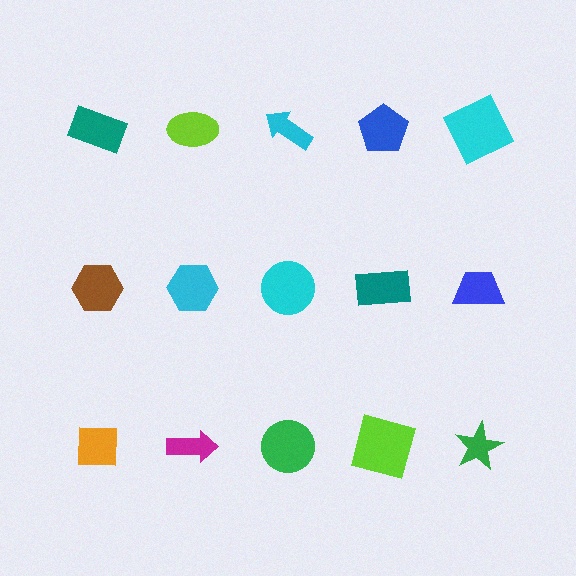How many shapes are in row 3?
5 shapes.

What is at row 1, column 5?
A cyan square.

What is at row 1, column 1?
A teal rectangle.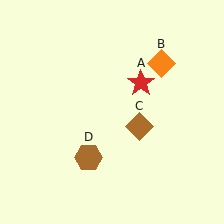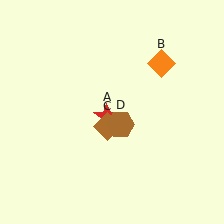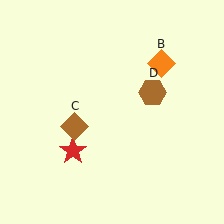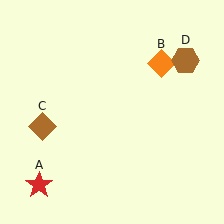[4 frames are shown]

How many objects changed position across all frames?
3 objects changed position: red star (object A), brown diamond (object C), brown hexagon (object D).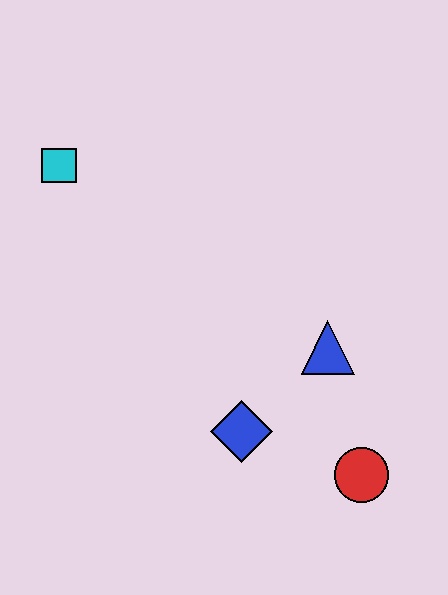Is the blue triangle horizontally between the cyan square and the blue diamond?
No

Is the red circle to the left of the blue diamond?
No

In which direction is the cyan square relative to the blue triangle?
The cyan square is to the left of the blue triangle.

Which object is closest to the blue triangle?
The blue diamond is closest to the blue triangle.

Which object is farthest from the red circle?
The cyan square is farthest from the red circle.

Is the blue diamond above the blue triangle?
No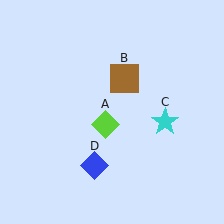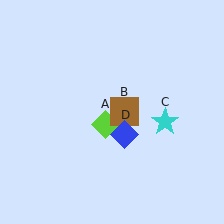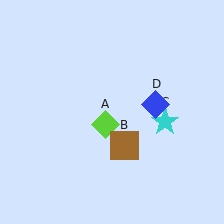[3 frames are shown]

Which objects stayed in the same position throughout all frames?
Lime diamond (object A) and cyan star (object C) remained stationary.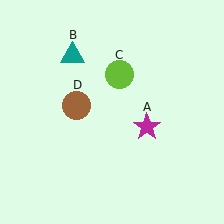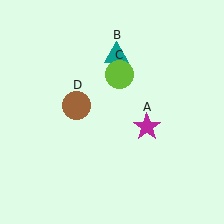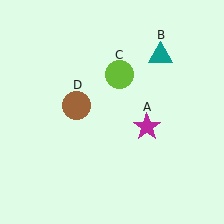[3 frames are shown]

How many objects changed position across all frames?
1 object changed position: teal triangle (object B).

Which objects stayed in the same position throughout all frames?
Magenta star (object A) and lime circle (object C) and brown circle (object D) remained stationary.